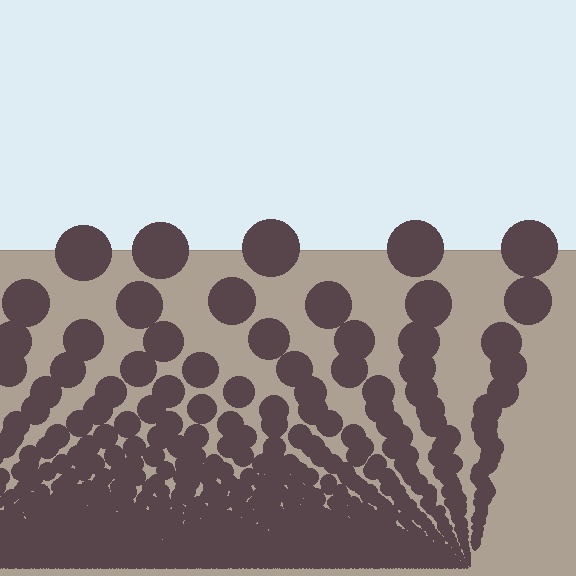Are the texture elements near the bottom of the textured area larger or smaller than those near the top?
Smaller. The gradient is inverted — elements near the bottom are smaller and denser.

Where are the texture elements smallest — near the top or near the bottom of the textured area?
Near the bottom.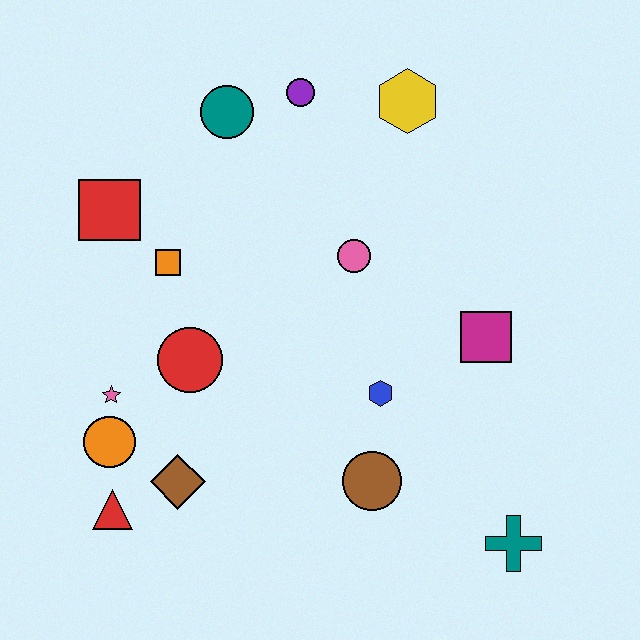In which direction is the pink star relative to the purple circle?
The pink star is below the purple circle.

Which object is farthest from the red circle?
The teal cross is farthest from the red circle.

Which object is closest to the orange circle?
The pink star is closest to the orange circle.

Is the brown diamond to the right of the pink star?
Yes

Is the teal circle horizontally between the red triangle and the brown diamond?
No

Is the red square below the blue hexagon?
No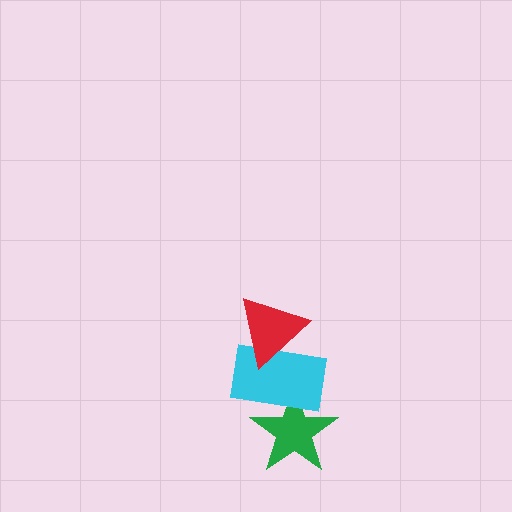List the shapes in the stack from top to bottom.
From top to bottom: the red triangle, the cyan rectangle, the green star.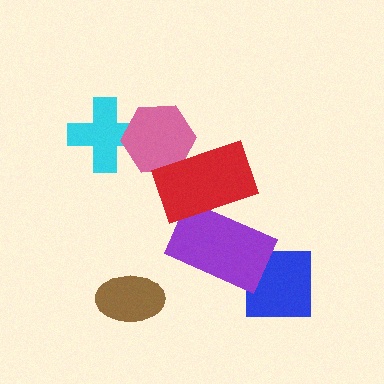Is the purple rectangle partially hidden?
Yes, it is partially covered by another shape.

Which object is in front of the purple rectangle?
The red rectangle is in front of the purple rectangle.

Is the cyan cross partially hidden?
Yes, it is partially covered by another shape.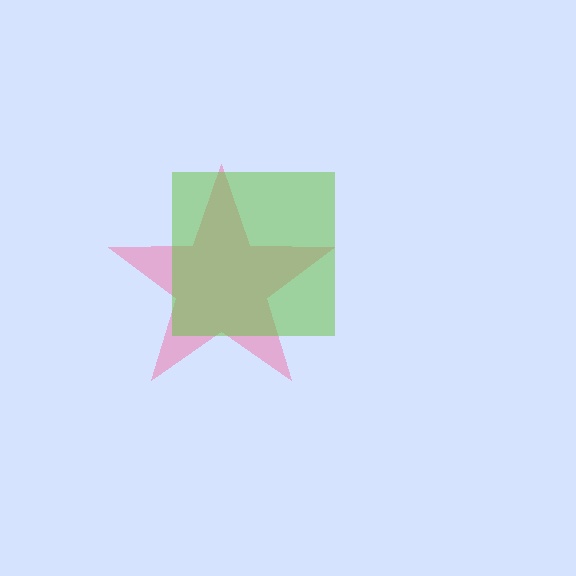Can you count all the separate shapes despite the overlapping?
Yes, there are 2 separate shapes.